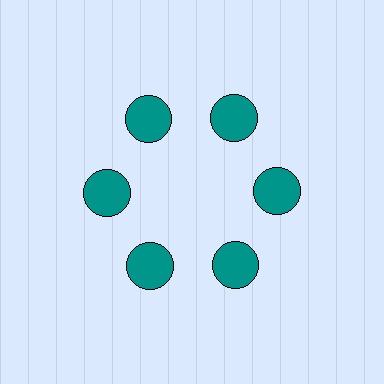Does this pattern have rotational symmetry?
Yes, this pattern has 6-fold rotational symmetry. It looks the same after rotating 60 degrees around the center.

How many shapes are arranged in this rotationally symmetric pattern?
There are 6 shapes, arranged in 6 groups of 1.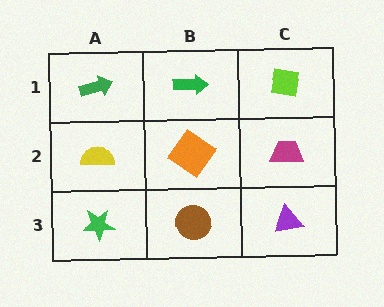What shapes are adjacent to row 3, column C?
A magenta trapezoid (row 2, column C), a brown circle (row 3, column B).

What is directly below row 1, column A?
A yellow semicircle.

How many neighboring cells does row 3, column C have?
2.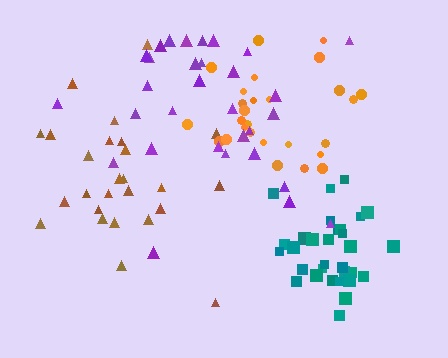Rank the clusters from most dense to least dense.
teal, orange, brown, purple.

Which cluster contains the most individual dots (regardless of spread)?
Teal (33).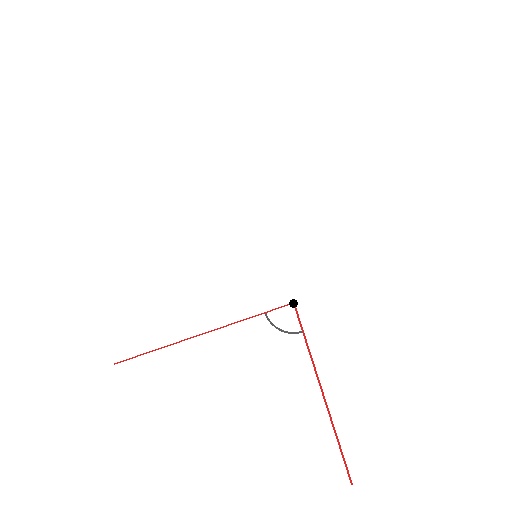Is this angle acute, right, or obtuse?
It is approximately a right angle.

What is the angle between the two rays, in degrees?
Approximately 89 degrees.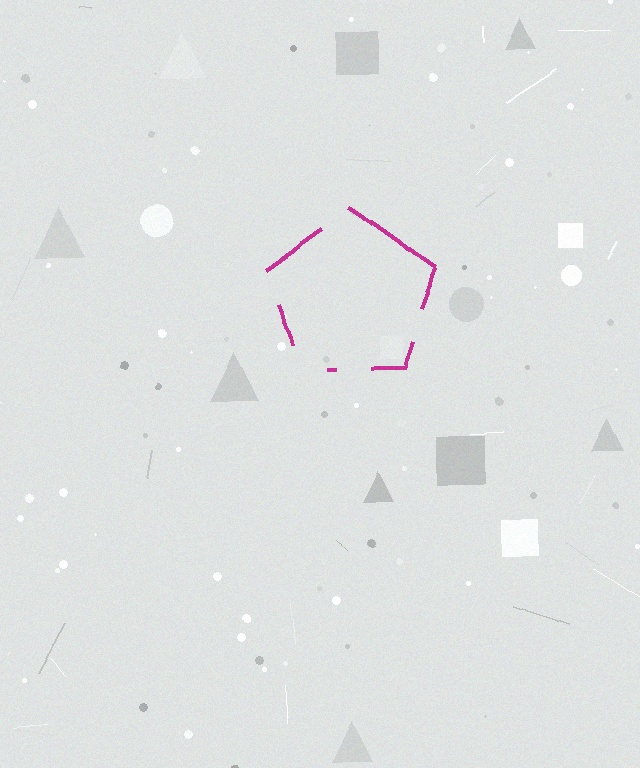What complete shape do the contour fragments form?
The contour fragments form a pentagon.